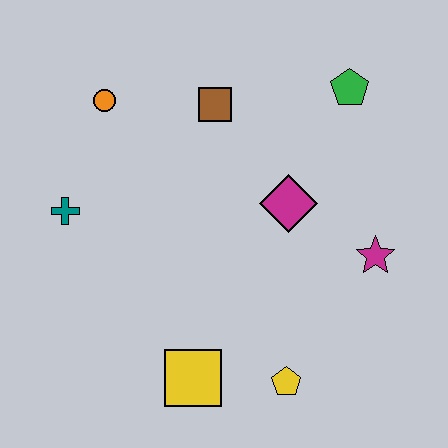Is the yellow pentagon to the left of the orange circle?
No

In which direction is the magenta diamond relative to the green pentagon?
The magenta diamond is below the green pentagon.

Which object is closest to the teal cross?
The orange circle is closest to the teal cross.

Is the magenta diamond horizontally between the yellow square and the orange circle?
No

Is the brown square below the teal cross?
No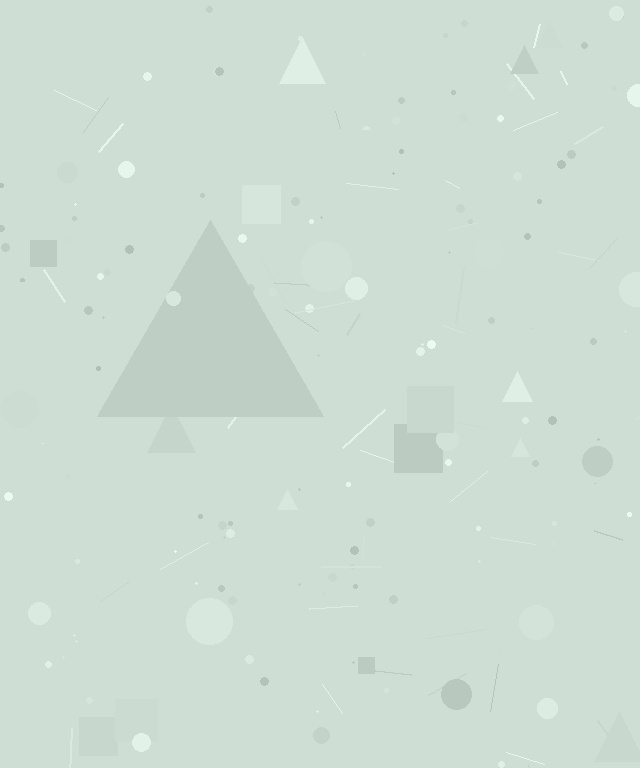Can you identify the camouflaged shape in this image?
The camouflaged shape is a triangle.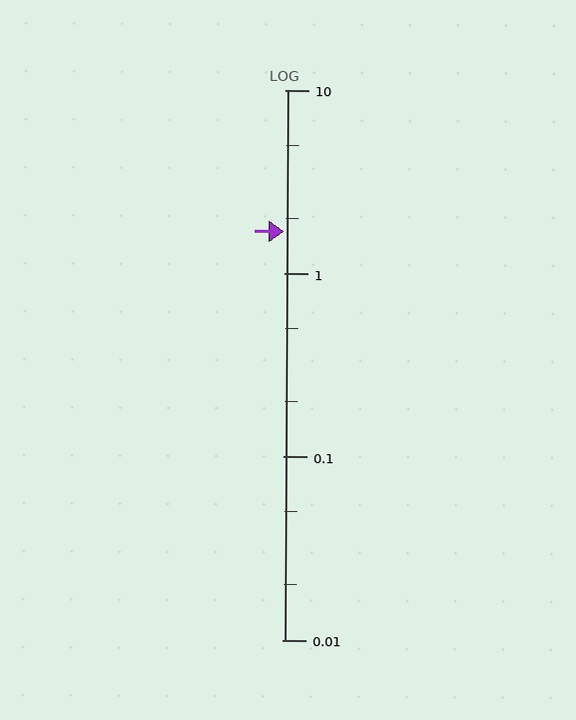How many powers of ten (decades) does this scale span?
The scale spans 3 decades, from 0.01 to 10.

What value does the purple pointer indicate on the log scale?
The pointer indicates approximately 1.7.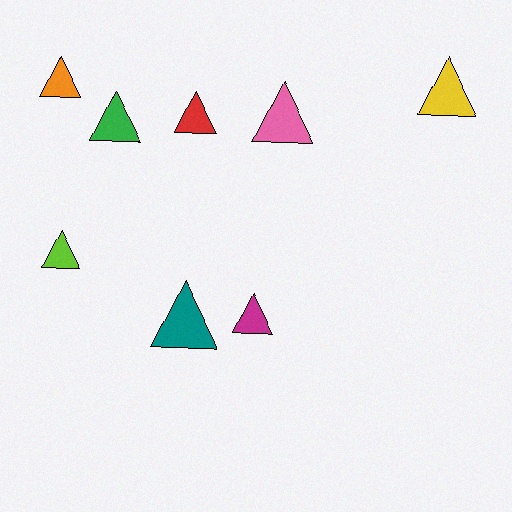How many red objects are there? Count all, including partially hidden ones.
There is 1 red object.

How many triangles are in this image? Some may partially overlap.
There are 8 triangles.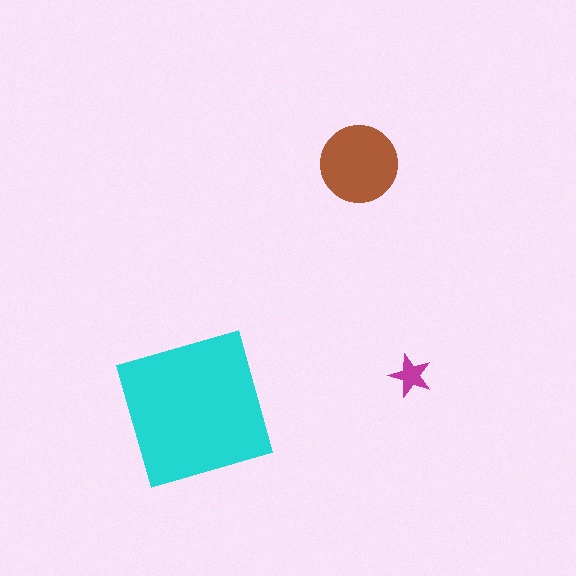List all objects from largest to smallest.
The cyan square, the brown circle, the magenta star.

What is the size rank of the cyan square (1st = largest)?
1st.